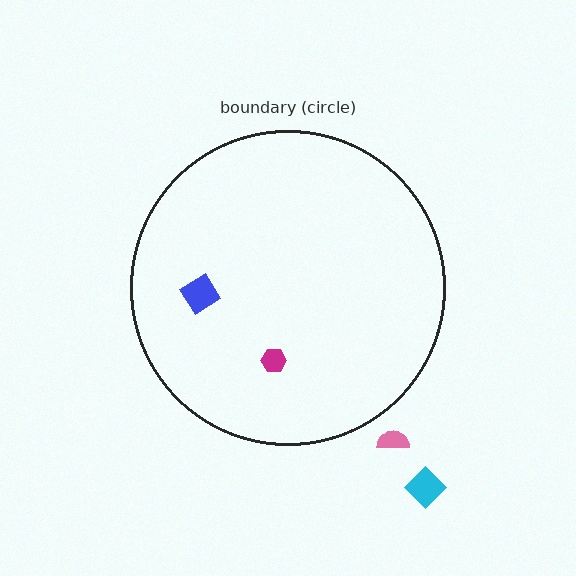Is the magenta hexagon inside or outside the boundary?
Inside.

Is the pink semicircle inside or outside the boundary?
Outside.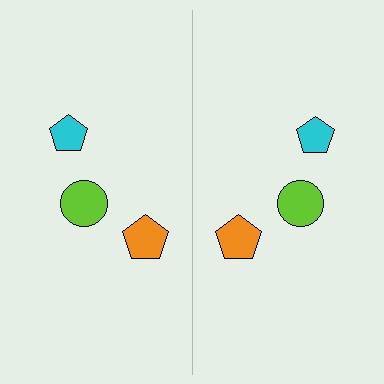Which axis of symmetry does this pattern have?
The pattern has a vertical axis of symmetry running through the center of the image.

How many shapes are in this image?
There are 6 shapes in this image.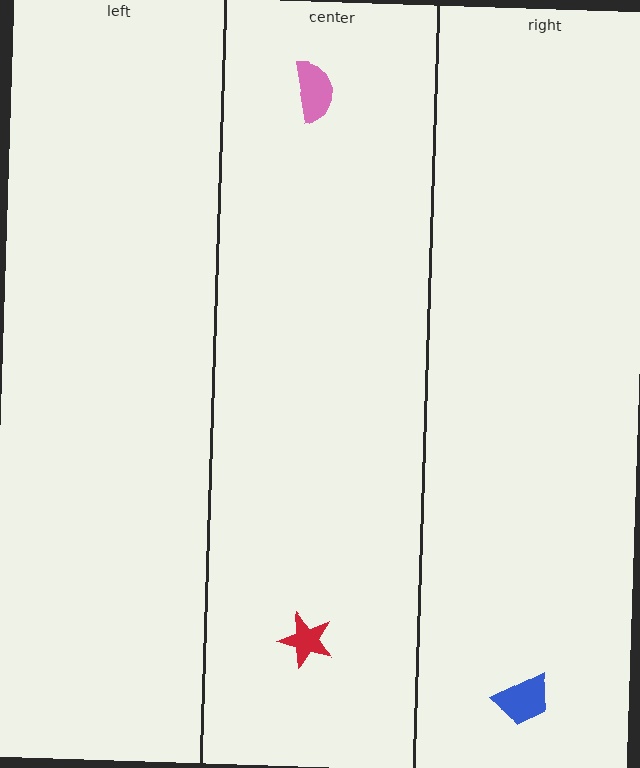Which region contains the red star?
The center region.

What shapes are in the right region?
The blue trapezoid.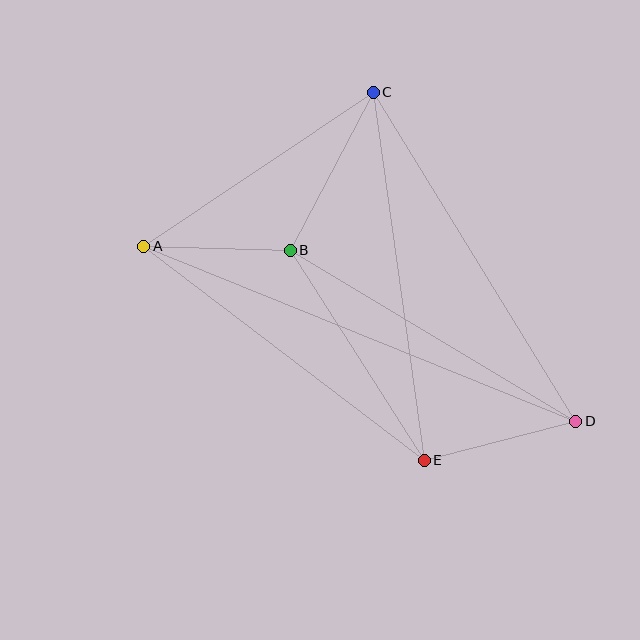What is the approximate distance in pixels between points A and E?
The distance between A and E is approximately 353 pixels.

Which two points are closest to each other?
Points A and B are closest to each other.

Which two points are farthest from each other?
Points A and D are farthest from each other.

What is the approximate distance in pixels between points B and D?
The distance between B and D is approximately 333 pixels.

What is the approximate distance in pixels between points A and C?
The distance between A and C is approximately 276 pixels.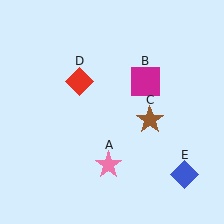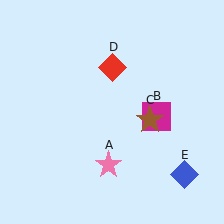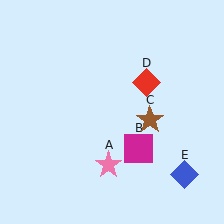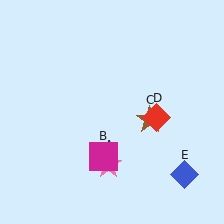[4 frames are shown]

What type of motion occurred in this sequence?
The magenta square (object B), red diamond (object D) rotated clockwise around the center of the scene.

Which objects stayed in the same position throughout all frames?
Pink star (object A) and brown star (object C) and blue diamond (object E) remained stationary.